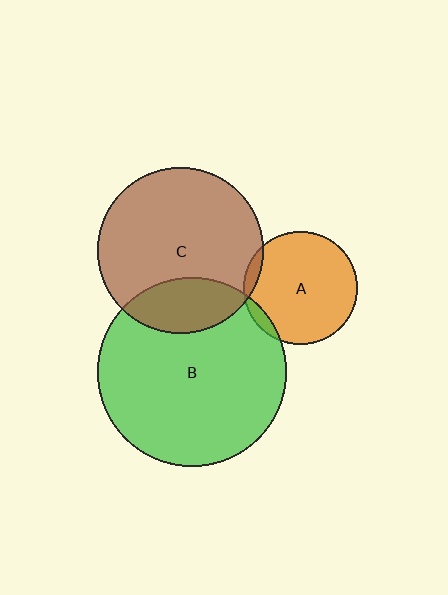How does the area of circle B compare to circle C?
Approximately 1.3 times.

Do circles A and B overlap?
Yes.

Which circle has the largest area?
Circle B (green).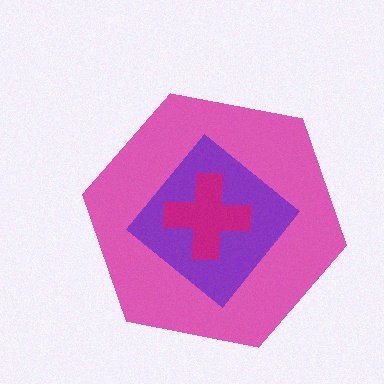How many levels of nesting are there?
3.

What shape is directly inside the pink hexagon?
The purple diamond.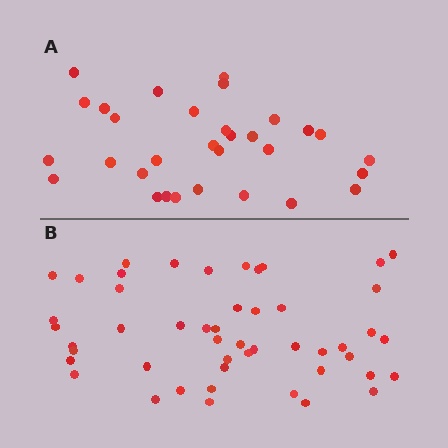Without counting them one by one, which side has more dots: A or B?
Region B (the bottom region) has more dots.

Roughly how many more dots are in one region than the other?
Region B has approximately 20 more dots than region A.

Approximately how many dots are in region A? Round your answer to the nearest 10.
About 30 dots. (The exact count is 31, which rounds to 30.)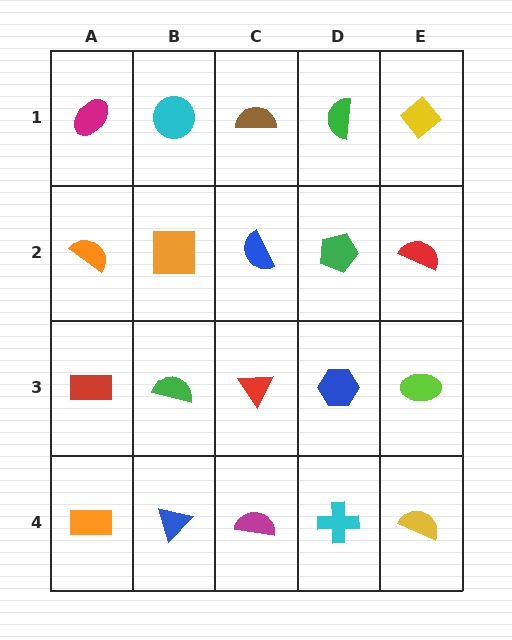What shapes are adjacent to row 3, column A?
An orange semicircle (row 2, column A), an orange rectangle (row 4, column A), a green semicircle (row 3, column B).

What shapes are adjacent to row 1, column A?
An orange semicircle (row 2, column A), a cyan circle (row 1, column B).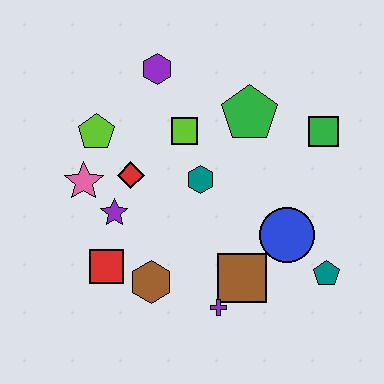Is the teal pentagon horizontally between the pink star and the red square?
No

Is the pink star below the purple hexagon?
Yes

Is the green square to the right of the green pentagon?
Yes